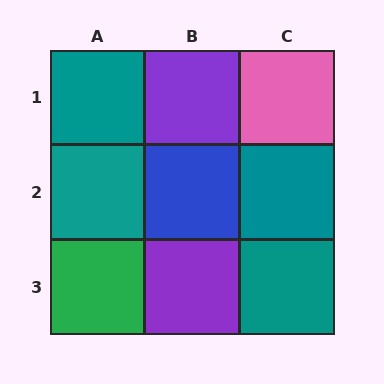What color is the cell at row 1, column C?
Pink.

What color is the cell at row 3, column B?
Purple.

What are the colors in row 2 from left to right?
Teal, blue, teal.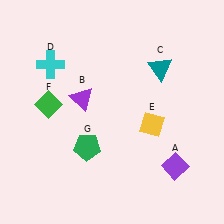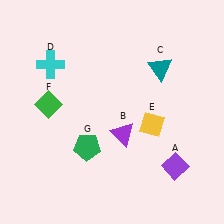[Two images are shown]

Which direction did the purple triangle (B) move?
The purple triangle (B) moved right.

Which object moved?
The purple triangle (B) moved right.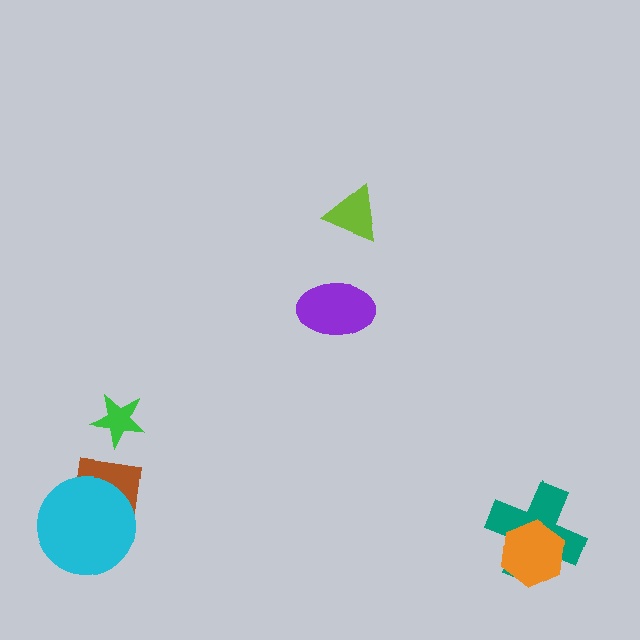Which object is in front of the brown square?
The cyan circle is in front of the brown square.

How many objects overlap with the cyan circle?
1 object overlaps with the cyan circle.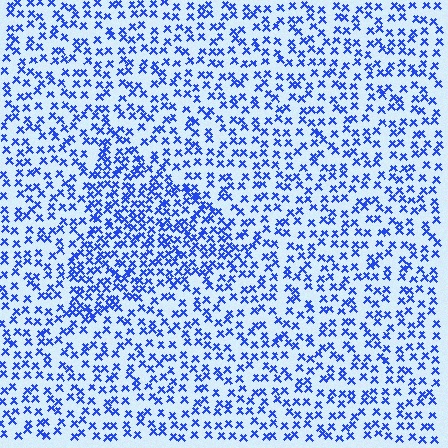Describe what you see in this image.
The image contains small blue elements arranged at two different densities. A triangle-shaped region is visible where the elements are more densely packed than the surrounding area.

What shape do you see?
I see a triangle.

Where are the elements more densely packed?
The elements are more densely packed inside the triangle boundary.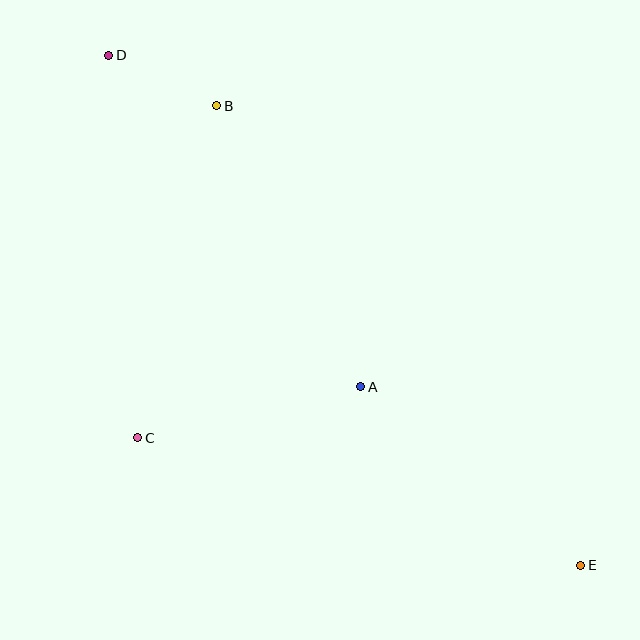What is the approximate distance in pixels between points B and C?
The distance between B and C is approximately 342 pixels.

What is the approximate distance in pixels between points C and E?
The distance between C and E is approximately 461 pixels.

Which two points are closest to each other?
Points B and D are closest to each other.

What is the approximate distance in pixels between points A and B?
The distance between A and B is approximately 316 pixels.